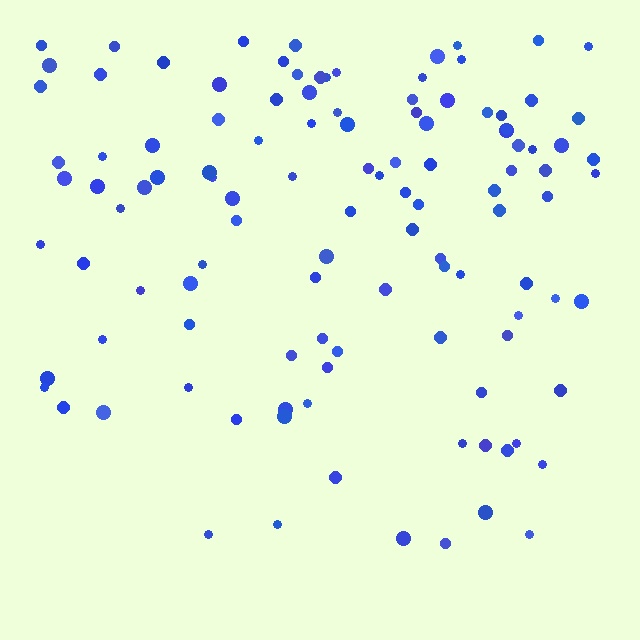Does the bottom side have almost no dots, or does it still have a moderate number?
Still a moderate number, just noticeably fewer than the top.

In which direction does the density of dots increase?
From bottom to top, with the top side densest.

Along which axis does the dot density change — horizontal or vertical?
Vertical.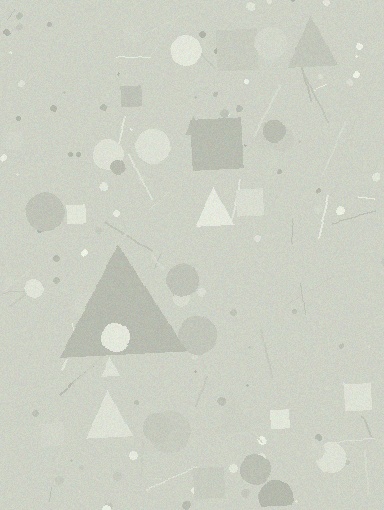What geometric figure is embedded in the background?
A triangle is embedded in the background.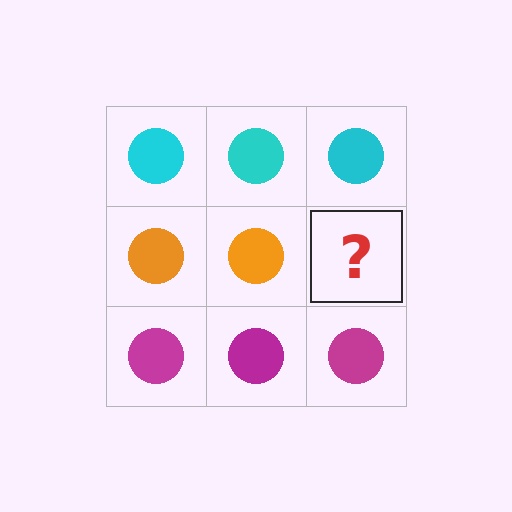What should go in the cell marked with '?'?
The missing cell should contain an orange circle.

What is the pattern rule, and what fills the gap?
The rule is that each row has a consistent color. The gap should be filled with an orange circle.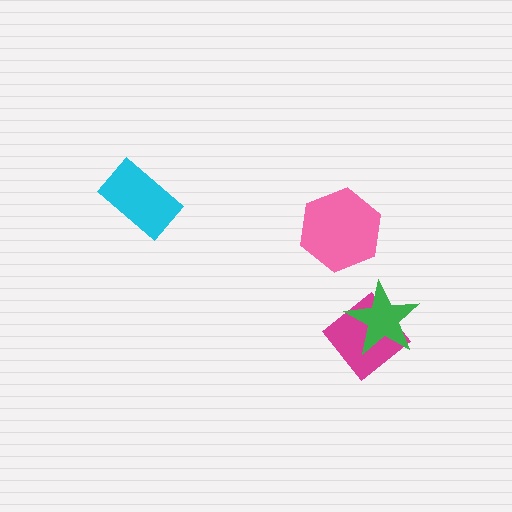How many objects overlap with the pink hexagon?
0 objects overlap with the pink hexagon.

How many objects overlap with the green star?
1 object overlaps with the green star.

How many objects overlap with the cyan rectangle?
0 objects overlap with the cyan rectangle.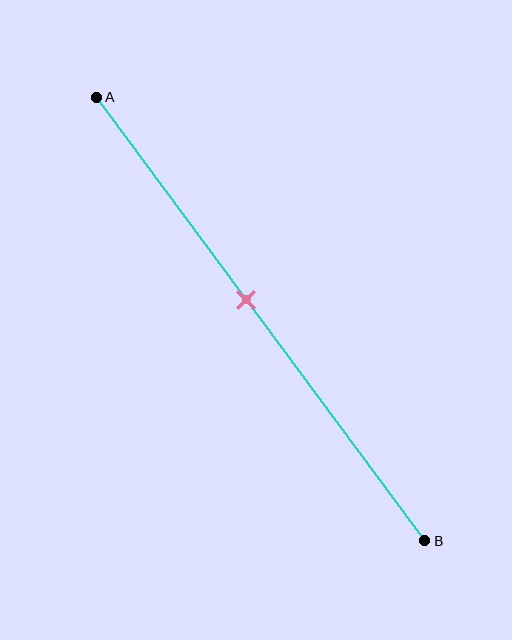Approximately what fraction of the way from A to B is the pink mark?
The pink mark is approximately 45% of the way from A to B.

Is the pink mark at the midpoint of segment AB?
No, the mark is at about 45% from A, not at the 50% midpoint.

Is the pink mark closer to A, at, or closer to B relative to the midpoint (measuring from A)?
The pink mark is closer to point A than the midpoint of segment AB.